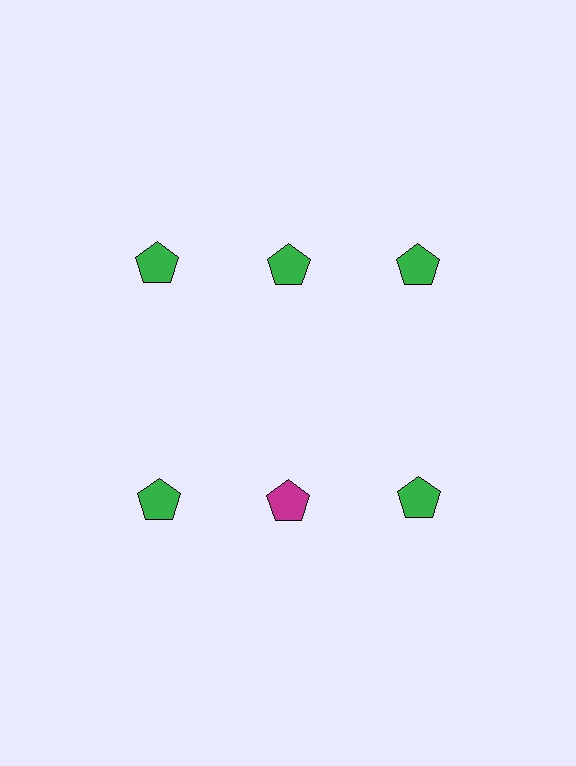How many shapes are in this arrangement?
There are 6 shapes arranged in a grid pattern.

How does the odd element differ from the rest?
It has a different color: magenta instead of green.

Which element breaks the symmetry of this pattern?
The magenta pentagon in the second row, second from left column breaks the symmetry. All other shapes are green pentagons.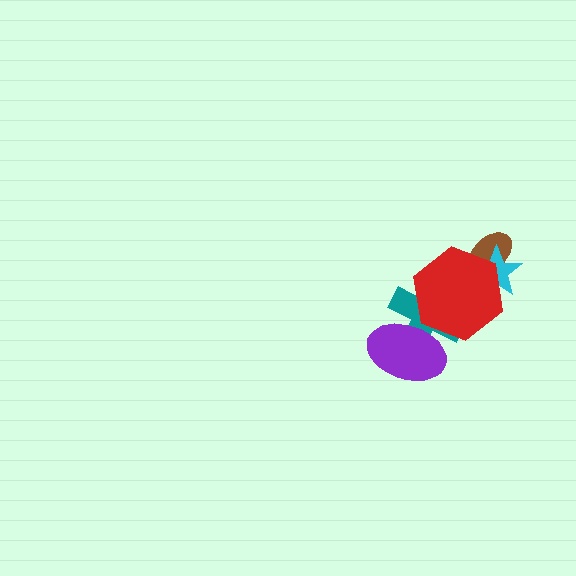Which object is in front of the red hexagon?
The purple ellipse is in front of the red hexagon.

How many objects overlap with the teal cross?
2 objects overlap with the teal cross.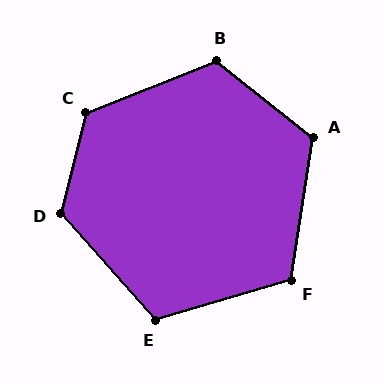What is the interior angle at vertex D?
Approximately 125 degrees (obtuse).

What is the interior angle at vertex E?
Approximately 116 degrees (obtuse).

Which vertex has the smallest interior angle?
F, at approximately 115 degrees.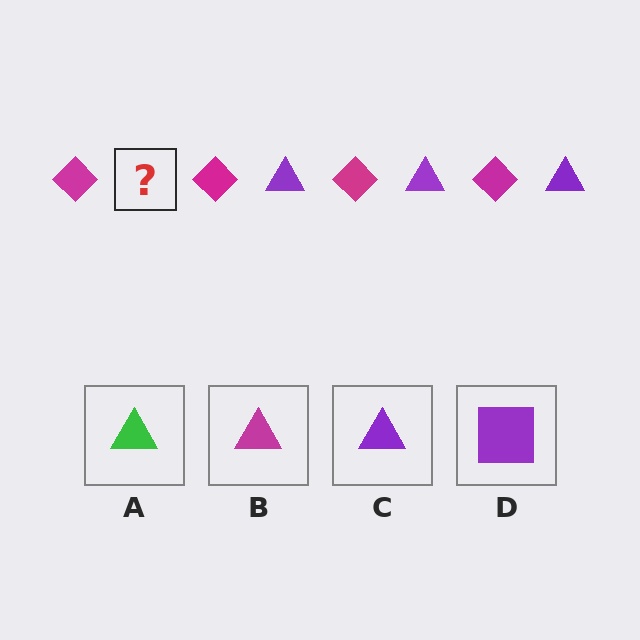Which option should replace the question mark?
Option C.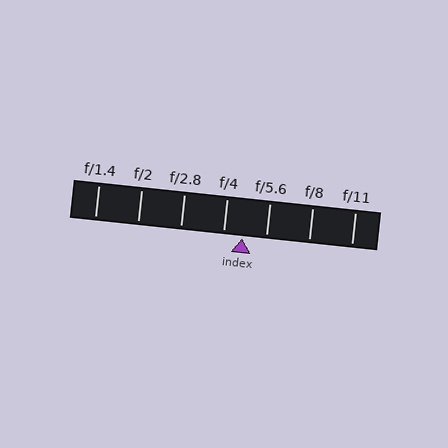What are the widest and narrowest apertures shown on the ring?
The widest aperture shown is f/1.4 and the narrowest is f/11.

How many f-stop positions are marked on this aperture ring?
There are 7 f-stop positions marked.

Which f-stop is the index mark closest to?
The index mark is closest to f/4.